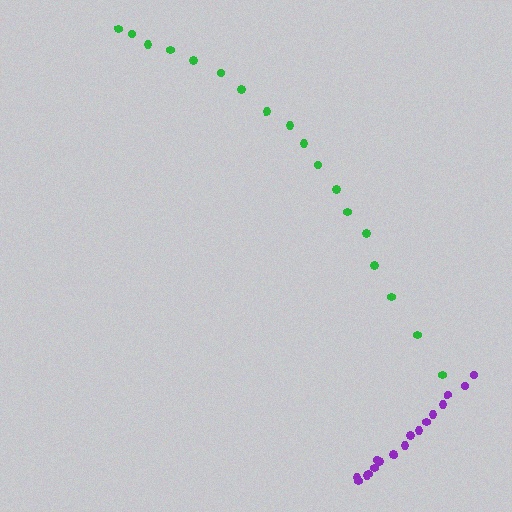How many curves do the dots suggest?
There are 2 distinct paths.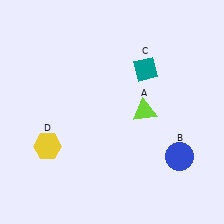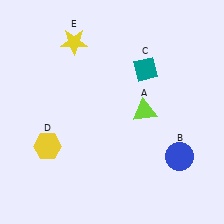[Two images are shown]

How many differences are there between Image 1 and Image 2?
There is 1 difference between the two images.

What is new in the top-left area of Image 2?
A yellow star (E) was added in the top-left area of Image 2.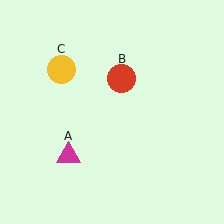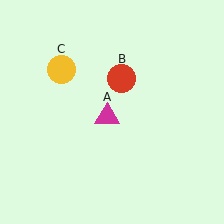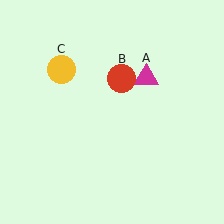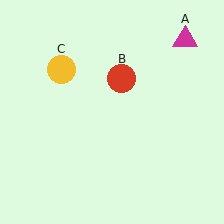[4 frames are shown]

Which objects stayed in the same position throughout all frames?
Red circle (object B) and yellow circle (object C) remained stationary.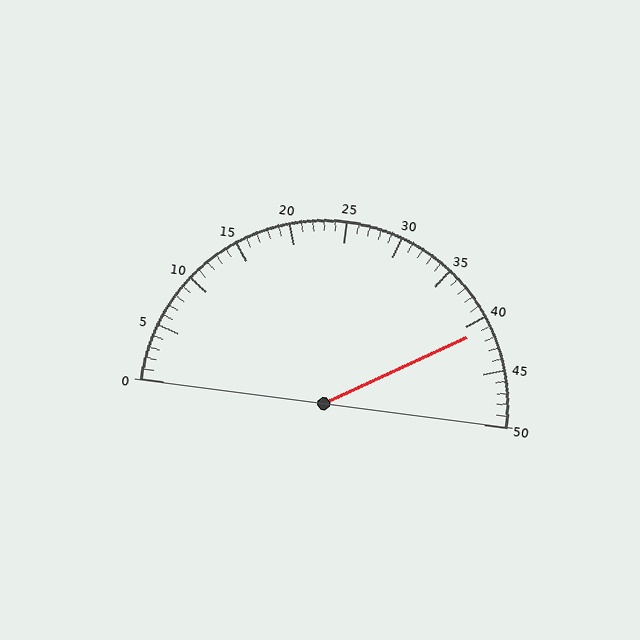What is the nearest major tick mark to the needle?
The nearest major tick mark is 40.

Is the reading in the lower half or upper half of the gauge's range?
The reading is in the upper half of the range (0 to 50).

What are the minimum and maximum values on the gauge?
The gauge ranges from 0 to 50.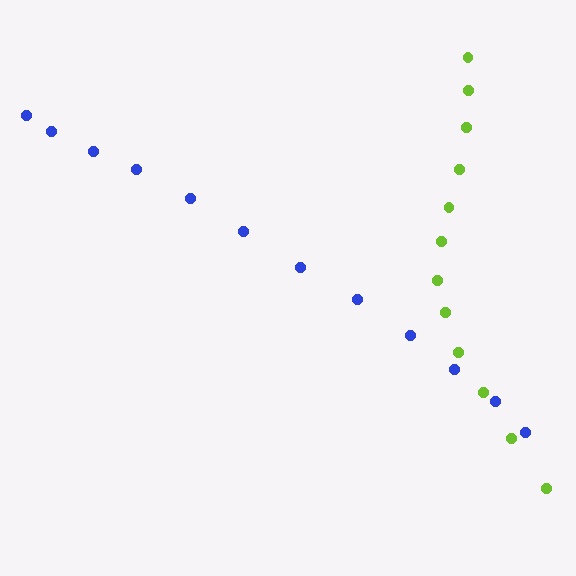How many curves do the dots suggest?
There are 2 distinct paths.